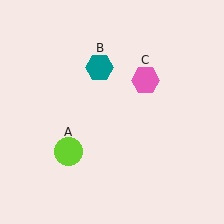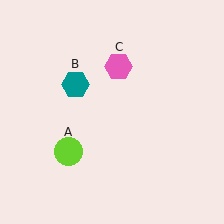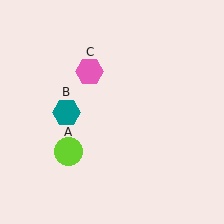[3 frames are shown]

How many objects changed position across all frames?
2 objects changed position: teal hexagon (object B), pink hexagon (object C).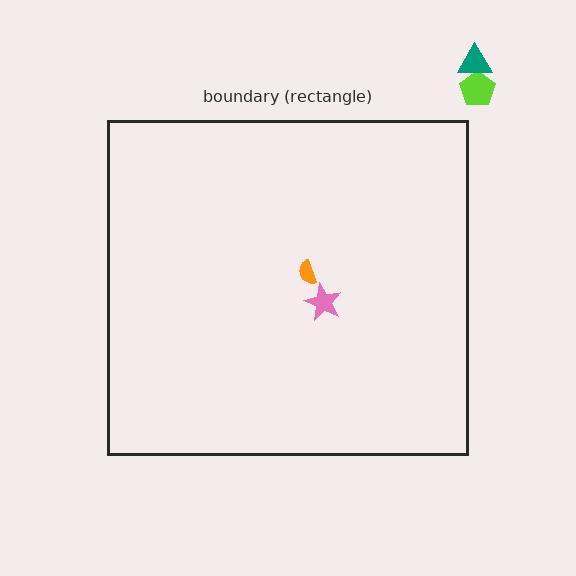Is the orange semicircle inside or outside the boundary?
Inside.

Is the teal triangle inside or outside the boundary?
Outside.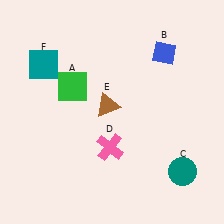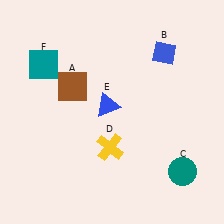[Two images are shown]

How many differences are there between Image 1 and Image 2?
There are 3 differences between the two images.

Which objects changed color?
A changed from green to brown. D changed from pink to yellow. E changed from brown to blue.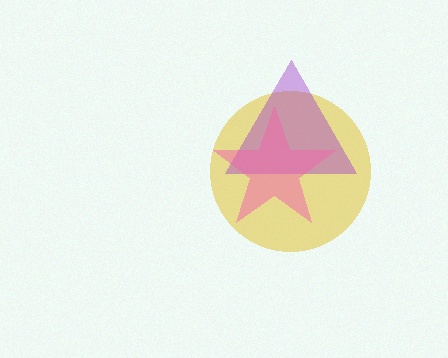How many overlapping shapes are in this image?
There are 3 overlapping shapes in the image.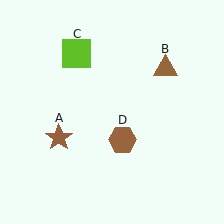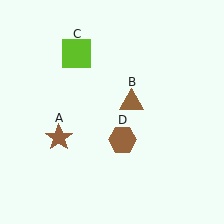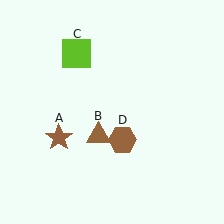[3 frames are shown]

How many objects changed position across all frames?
1 object changed position: brown triangle (object B).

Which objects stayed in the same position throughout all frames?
Brown star (object A) and lime square (object C) and brown hexagon (object D) remained stationary.